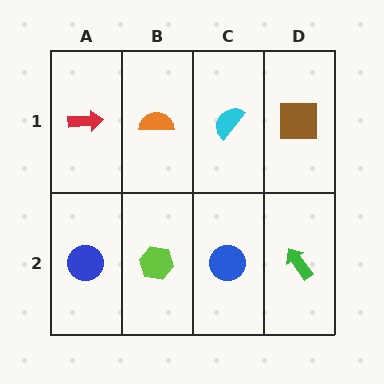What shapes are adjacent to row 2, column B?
An orange semicircle (row 1, column B), a blue circle (row 2, column A), a blue circle (row 2, column C).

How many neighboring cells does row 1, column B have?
3.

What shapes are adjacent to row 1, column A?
A blue circle (row 2, column A), an orange semicircle (row 1, column B).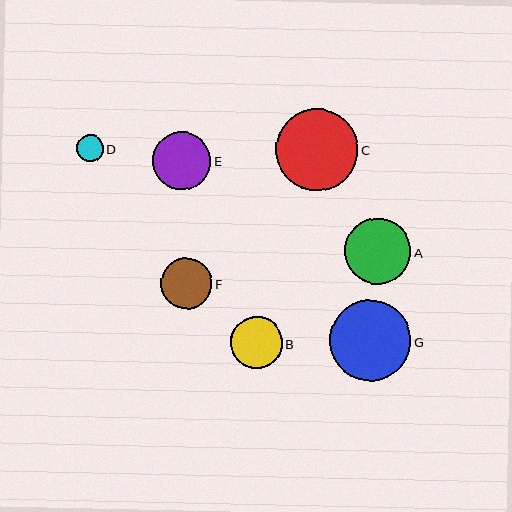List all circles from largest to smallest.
From largest to smallest: C, G, A, E, B, F, D.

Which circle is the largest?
Circle C is the largest with a size of approximately 82 pixels.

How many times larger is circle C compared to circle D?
Circle C is approximately 3.1 times the size of circle D.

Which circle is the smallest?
Circle D is the smallest with a size of approximately 27 pixels.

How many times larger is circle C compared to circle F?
Circle C is approximately 1.6 times the size of circle F.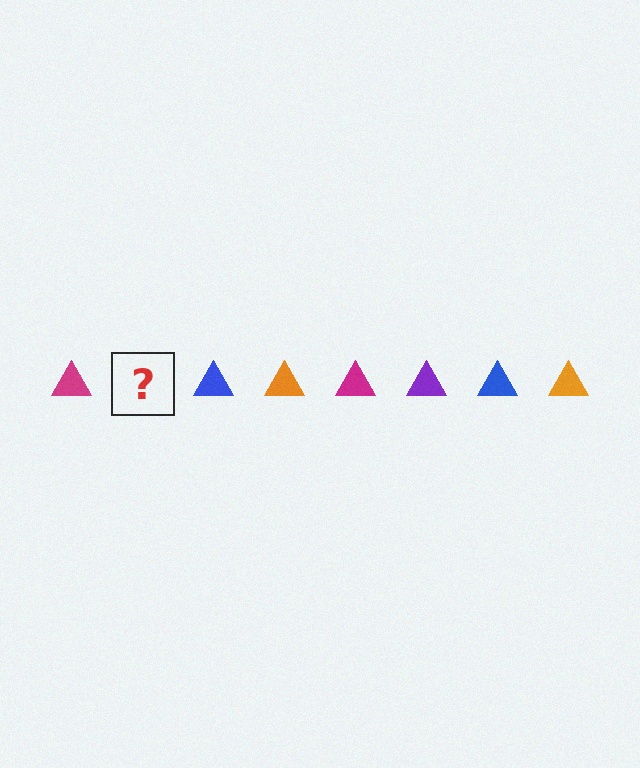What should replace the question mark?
The question mark should be replaced with a purple triangle.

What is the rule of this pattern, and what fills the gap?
The rule is that the pattern cycles through magenta, purple, blue, orange triangles. The gap should be filled with a purple triangle.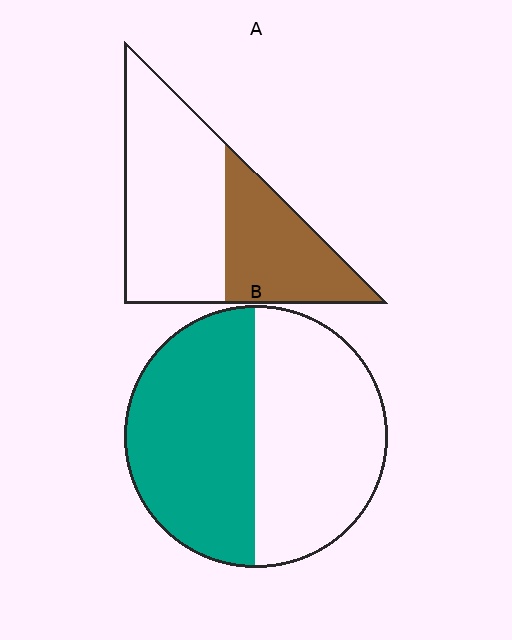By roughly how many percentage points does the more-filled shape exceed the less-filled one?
By roughly 10 percentage points (B over A).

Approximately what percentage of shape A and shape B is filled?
A is approximately 40% and B is approximately 50%.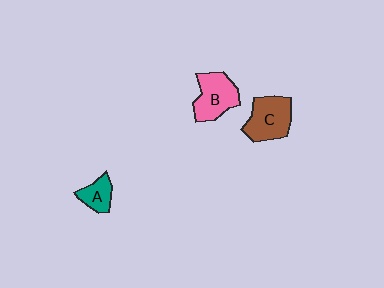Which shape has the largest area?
Shape C (brown).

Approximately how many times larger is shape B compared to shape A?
Approximately 1.8 times.